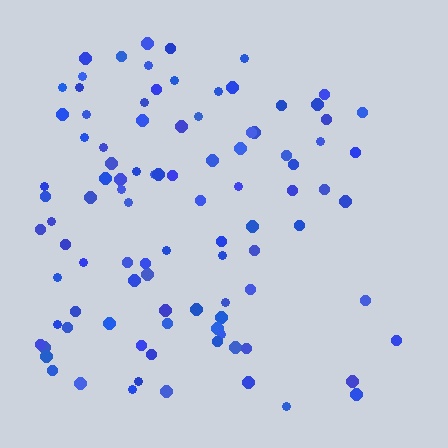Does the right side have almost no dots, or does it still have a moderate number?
Still a moderate number, just noticeably fewer than the left.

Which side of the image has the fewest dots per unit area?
The right.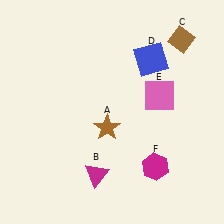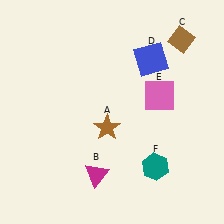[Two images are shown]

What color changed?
The hexagon (F) changed from magenta in Image 1 to teal in Image 2.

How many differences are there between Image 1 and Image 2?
There is 1 difference between the two images.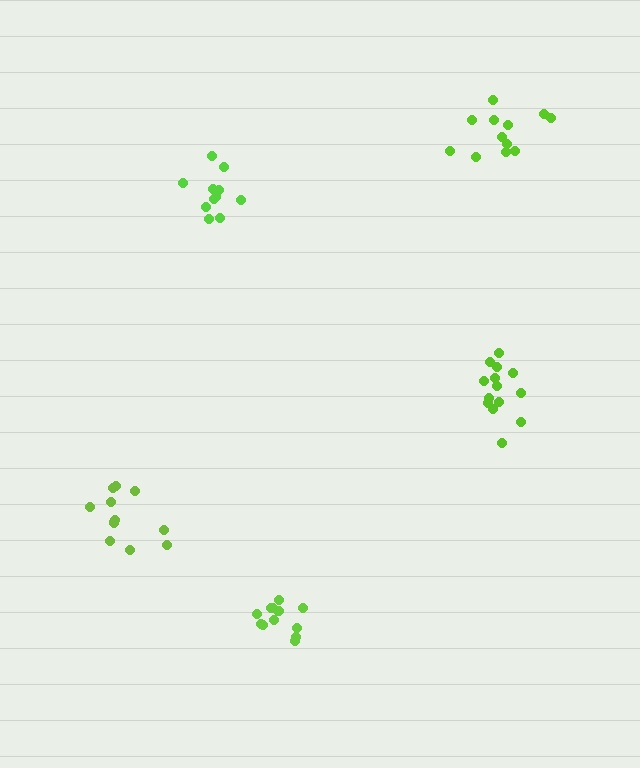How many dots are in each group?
Group 1: 11 dots, Group 2: 11 dots, Group 3: 12 dots, Group 4: 12 dots, Group 5: 14 dots (60 total).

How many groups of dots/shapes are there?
There are 5 groups.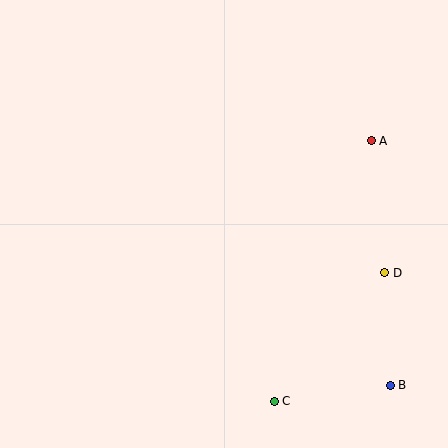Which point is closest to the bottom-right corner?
Point B is closest to the bottom-right corner.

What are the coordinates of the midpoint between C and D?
The midpoint between C and D is at (329, 337).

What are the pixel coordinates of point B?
Point B is at (390, 385).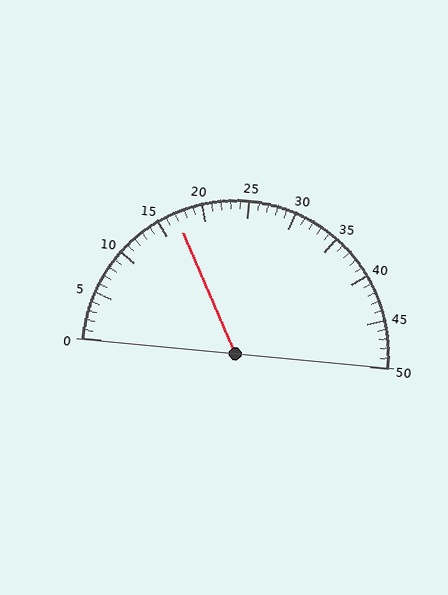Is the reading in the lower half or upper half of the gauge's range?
The reading is in the lower half of the range (0 to 50).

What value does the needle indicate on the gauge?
The needle indicates approximately 17.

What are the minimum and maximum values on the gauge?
The gauge ranges from 0 to 50.